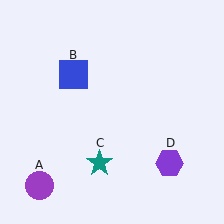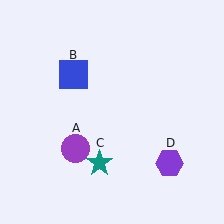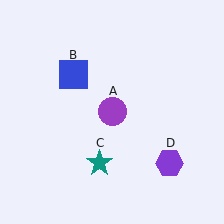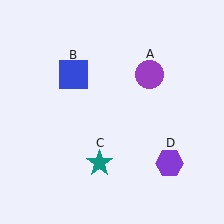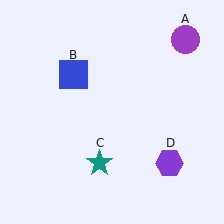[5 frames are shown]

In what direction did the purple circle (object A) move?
The purple circle (object A) moved up and to the right.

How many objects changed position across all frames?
1 object changed position: purple circle (object A).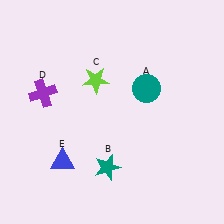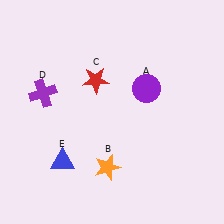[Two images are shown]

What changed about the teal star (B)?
In Image 1, B is teal. In Image 2, it changed to orange.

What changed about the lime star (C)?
In Image 1, C is lime. In Image 2, it changed to red.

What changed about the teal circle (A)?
In Image 1, A is teal. In Image 2, it changed to purple.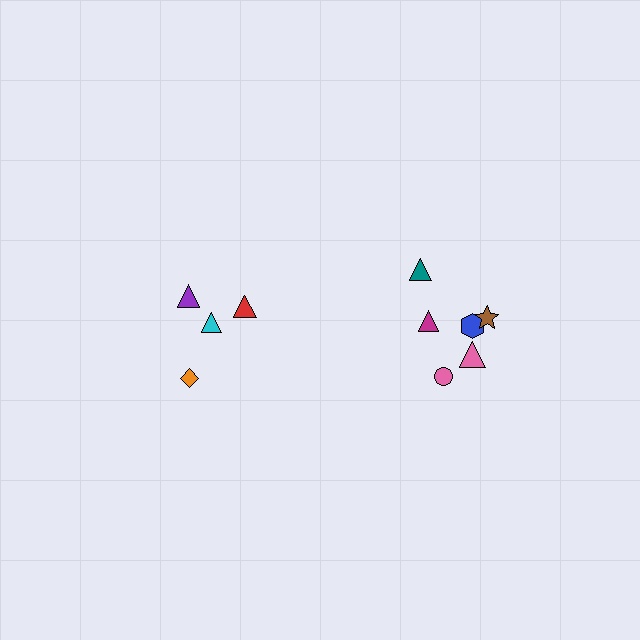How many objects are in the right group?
There are 6 objects.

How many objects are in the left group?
There are 4 objects.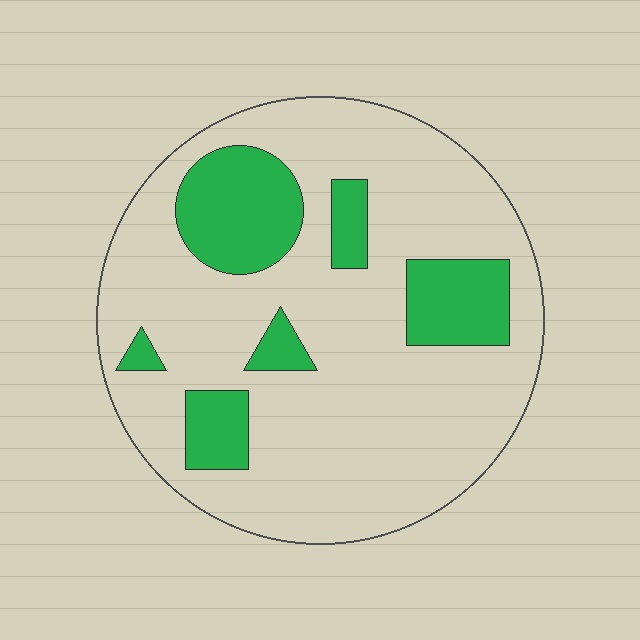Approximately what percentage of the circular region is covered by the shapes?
Approximately 20%.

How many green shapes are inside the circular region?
6.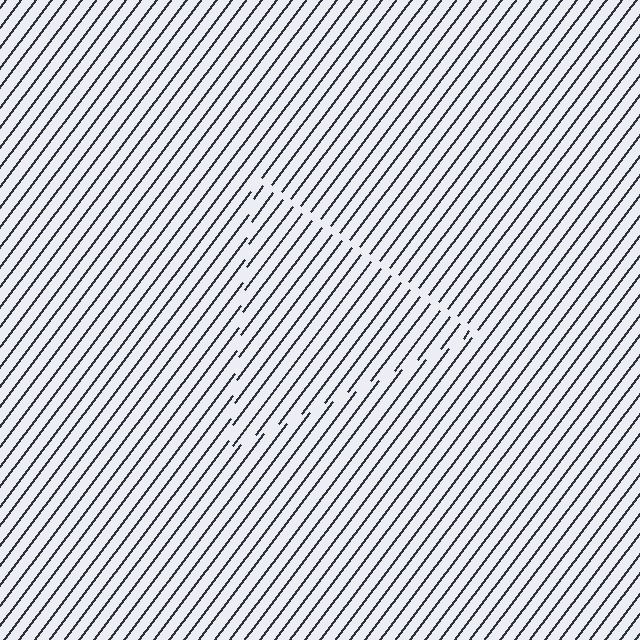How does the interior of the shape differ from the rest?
The interior of the shape contains the same grating, shifted by half a period — the contour is defined by the phase discontinuity where line-ends from the inner and outer gratings abut.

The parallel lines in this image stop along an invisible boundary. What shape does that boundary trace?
An illusory triangle. The interior of the shape contains the same grating, shifted by half a period — the contour is defined by the phase discontinuity where line-ends from the inner and outer gratings abut.